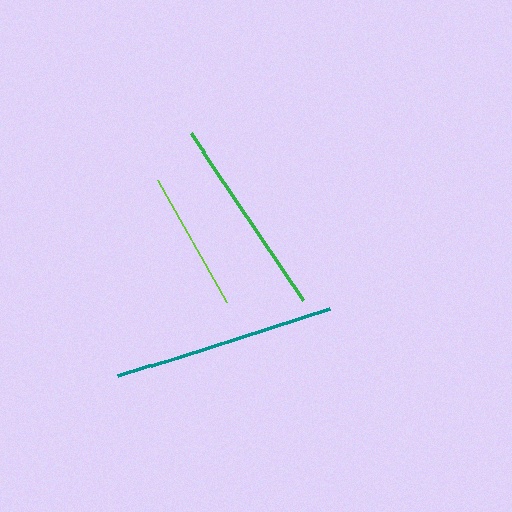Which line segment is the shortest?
The lime line is the shortest at approximately 140 pixels.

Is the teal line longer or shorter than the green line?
The teal line is longer than the green line.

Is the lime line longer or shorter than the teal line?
The teal line is longer than the lime line.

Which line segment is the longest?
The teal line is the longest at approximately 221 pixels.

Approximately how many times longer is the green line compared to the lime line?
The green line is approximately 1.4 times the length of the lime line.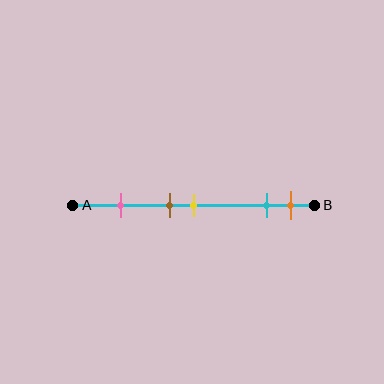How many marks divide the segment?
There are 5 marks dividing the segment.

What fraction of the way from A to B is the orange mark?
The orange mark is approximately 90% (0.9) of the way from A to B.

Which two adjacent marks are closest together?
The brown and yellow marks are the closest adjacent pair.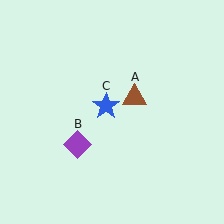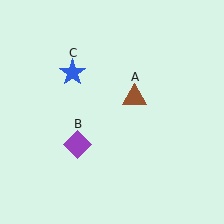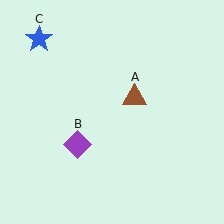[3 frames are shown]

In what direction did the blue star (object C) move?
The blue star (object C) moved up and to the left.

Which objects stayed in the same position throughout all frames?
Brown triangle (object A) and purple diamond (object B) remained stationary.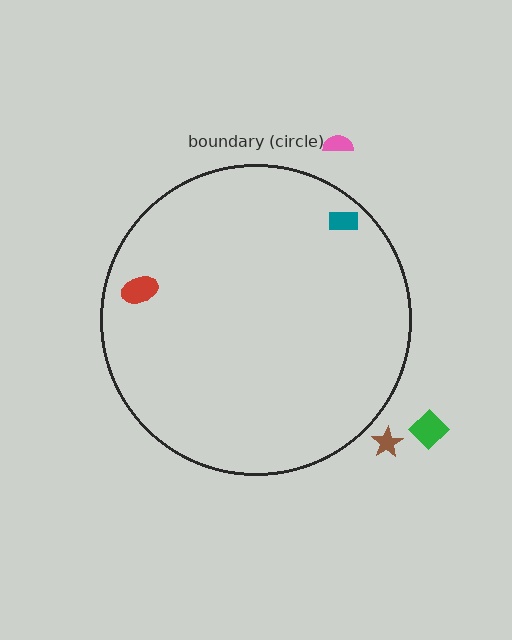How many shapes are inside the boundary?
2 inside, 3 outside.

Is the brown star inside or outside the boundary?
Outside.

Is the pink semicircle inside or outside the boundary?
Outside.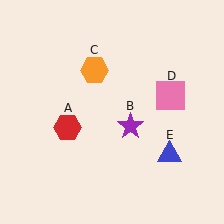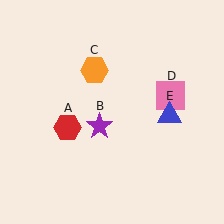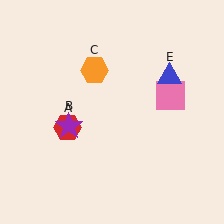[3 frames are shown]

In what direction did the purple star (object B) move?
The purple star (object B) moved left.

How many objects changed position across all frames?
2 objects changed position: purple star (object B), blue triangle (object E).